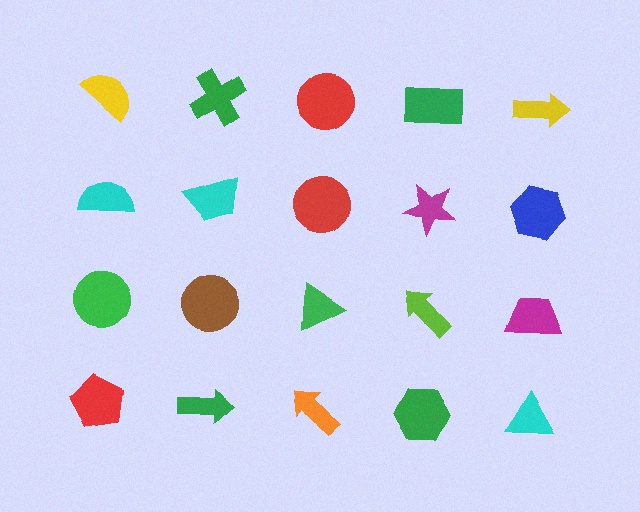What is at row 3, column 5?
A magenta trapezoid.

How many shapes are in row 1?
5 shapes.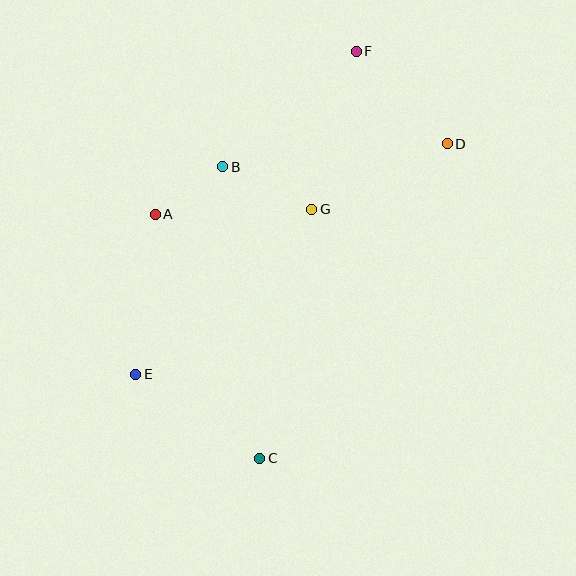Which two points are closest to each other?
Points A and B are closest to each other.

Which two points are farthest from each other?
Points C and F are farthest from each other.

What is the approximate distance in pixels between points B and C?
The distance between B and C is approximately 293 pixels.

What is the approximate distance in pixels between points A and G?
The distance between A and G is approximately 157 pixels.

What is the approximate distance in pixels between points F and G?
The distance between F and G is approximately 164 pixels.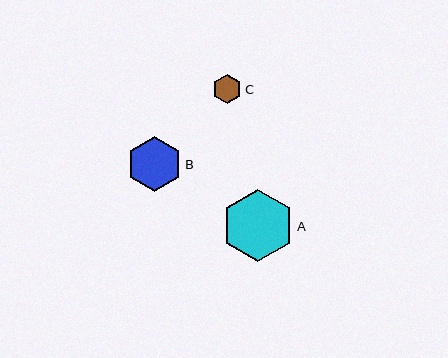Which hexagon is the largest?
Hexagon A is the largest with a size of approximately 72 pixels.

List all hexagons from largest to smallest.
From largest to smallest: A, B, C.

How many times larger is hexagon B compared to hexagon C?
Hexagon B is approximately 1.9 times the size of hexagon C.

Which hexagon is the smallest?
Hexagon C is the smallest with a size of approximately 29 pixels.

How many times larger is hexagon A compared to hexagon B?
Hexagon A is approximately 1.3 times the size of hexagon B.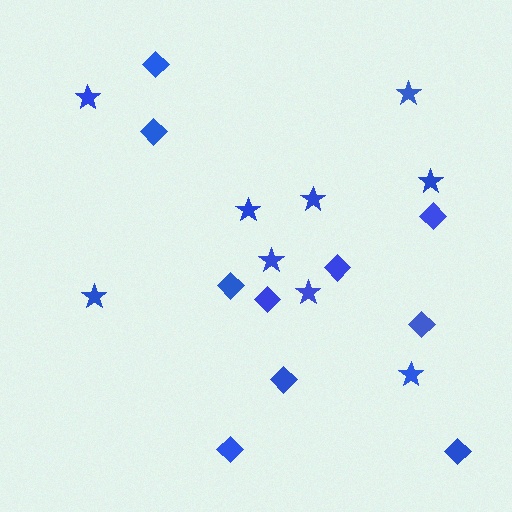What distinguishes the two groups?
There are 2 groups: one group of stars (9) and one group of diamonds (10).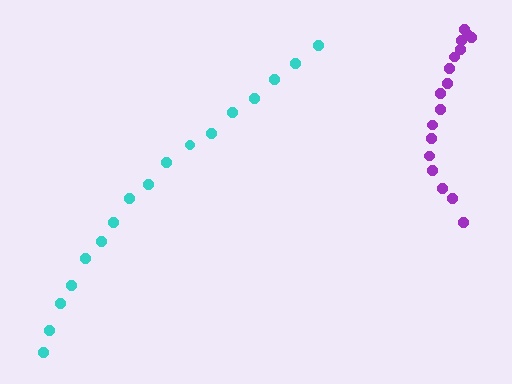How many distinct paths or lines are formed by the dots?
There are 2 distinct paths.